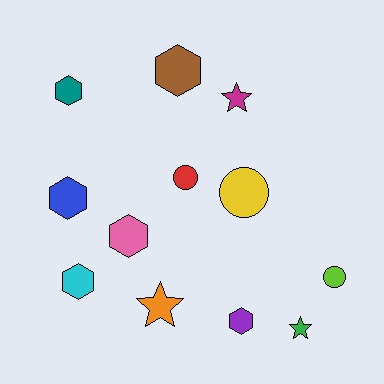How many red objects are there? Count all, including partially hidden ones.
There is 1 red object.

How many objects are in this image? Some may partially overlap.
There are 12 objects.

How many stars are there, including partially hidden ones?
There are 3 stars.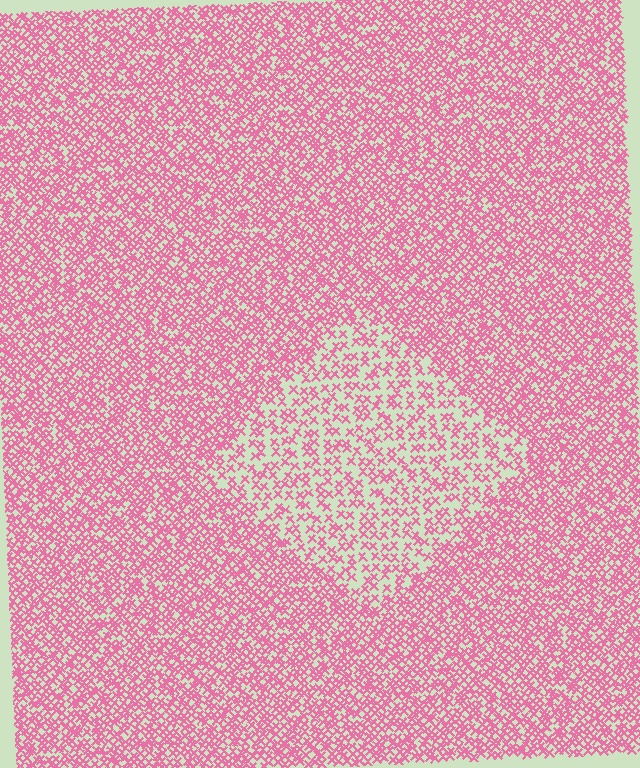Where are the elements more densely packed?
The elements are more densely packed outside the diamond boundary.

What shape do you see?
I see a diamond.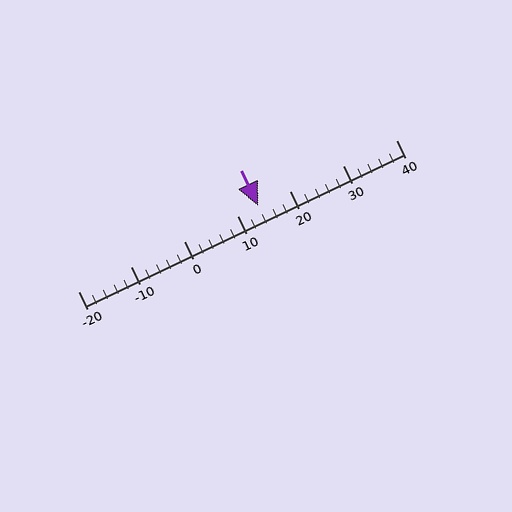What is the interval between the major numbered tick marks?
The major tick marks are spaced 10 units apart.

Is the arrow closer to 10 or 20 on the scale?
The arrow is closer to 10.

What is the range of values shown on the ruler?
The ruler shows values from -20 to 40.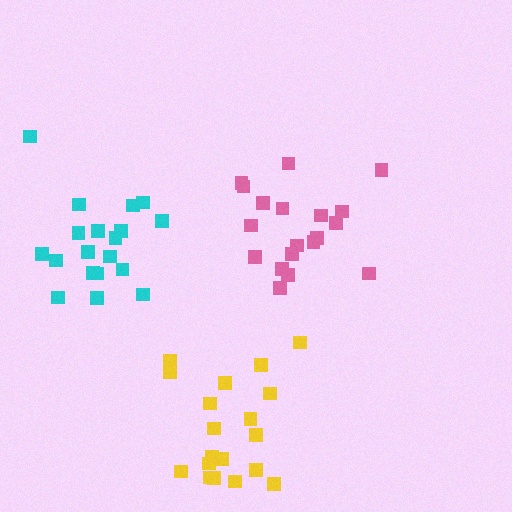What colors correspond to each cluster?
The clusters are colored: yellow, cyan, pink.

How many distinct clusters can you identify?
There are 3 distinct clusters.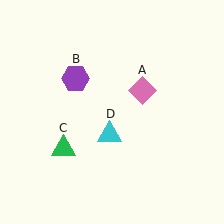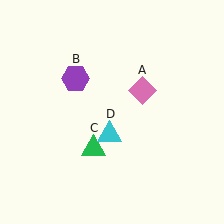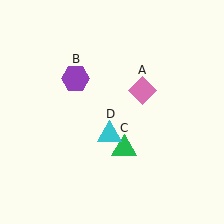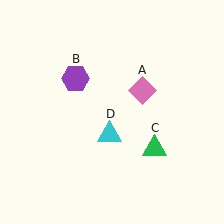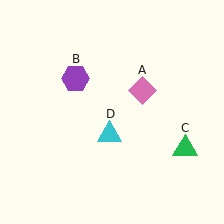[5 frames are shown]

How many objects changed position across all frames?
1 object changed position: green triangle (object C).